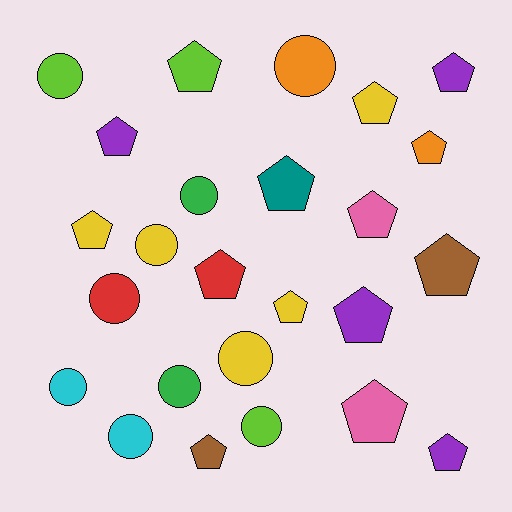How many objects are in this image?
There are 25 objects.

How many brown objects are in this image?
There are 2 brown objects.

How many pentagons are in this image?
There are 15 pentagons.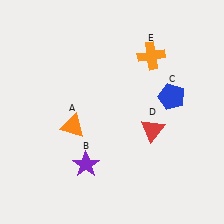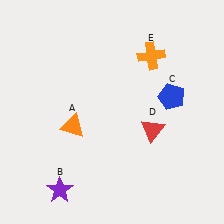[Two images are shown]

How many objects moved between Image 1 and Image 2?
1 object moved between the two images.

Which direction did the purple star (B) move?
The purple star (B) moved left.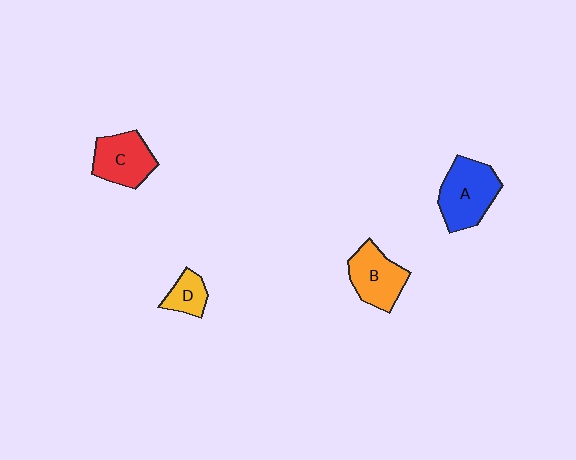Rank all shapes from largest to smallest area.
From largest to smallest: A (blue), B (orange), C (red), D (yellow).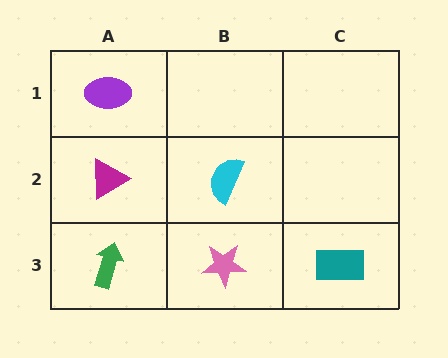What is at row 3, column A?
A green arrow.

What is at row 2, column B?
A cyan semicircle.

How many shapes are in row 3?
3 shapes.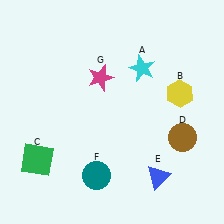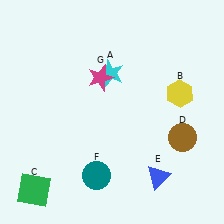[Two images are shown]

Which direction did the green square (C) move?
The green square (C) moved down.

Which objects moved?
The objects that moved are: the cyan star (A), the green square (C).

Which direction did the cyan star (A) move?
The cyan star (A) moved left.